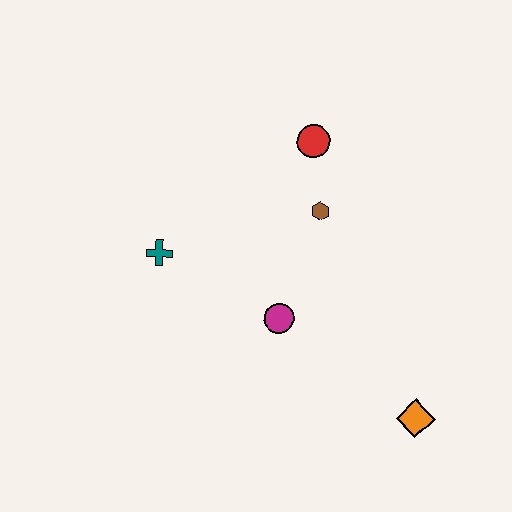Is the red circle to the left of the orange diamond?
Yes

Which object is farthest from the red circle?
The orange diamond is farthest from the red circle.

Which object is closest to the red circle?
The brown hexagon is closest to the red circle.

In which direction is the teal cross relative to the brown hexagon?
The teal cross is to the left of the brown hexagon.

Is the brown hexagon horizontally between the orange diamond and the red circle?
Yes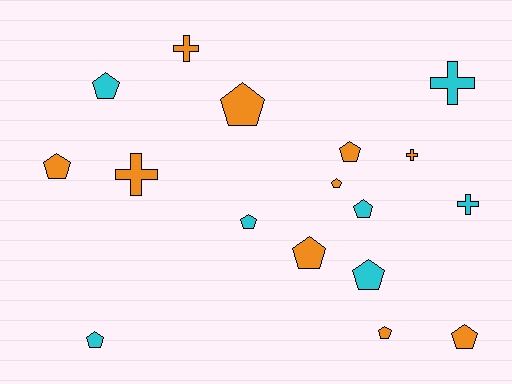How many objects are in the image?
There are 17 objects.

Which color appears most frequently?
Orange, with 10 objects.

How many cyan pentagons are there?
There are 5 cyan pentagons.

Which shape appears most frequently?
Pentagon, with 12 objects.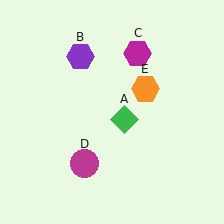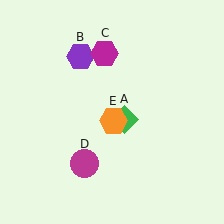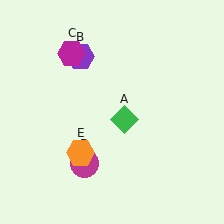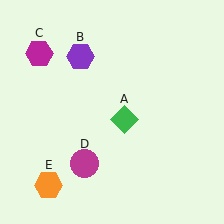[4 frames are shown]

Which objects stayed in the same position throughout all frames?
Green diamond (object A) and purple hexagon (object B) and magenta circle (object D) remained stationary.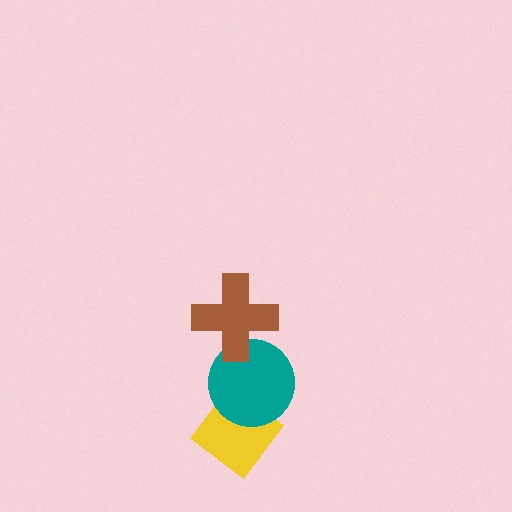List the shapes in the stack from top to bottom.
From top to bottom: the brown cross, the teal circle, the yellow diamond.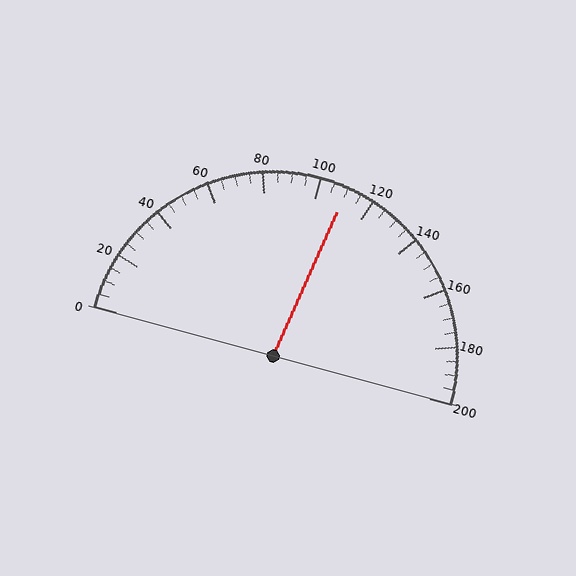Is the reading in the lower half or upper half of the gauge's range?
The reading is in the upper half of the range (0 to 200).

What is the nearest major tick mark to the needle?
The nearest major tick mark is 120.